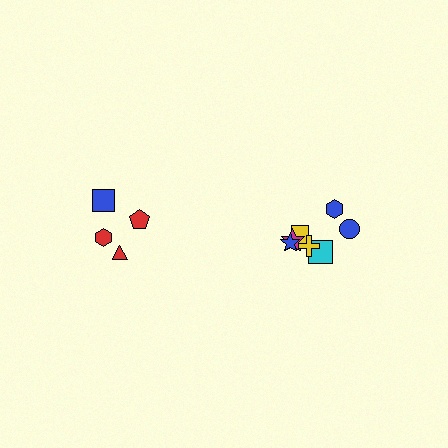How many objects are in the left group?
There are 4 objects.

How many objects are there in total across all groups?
There are 11 objects.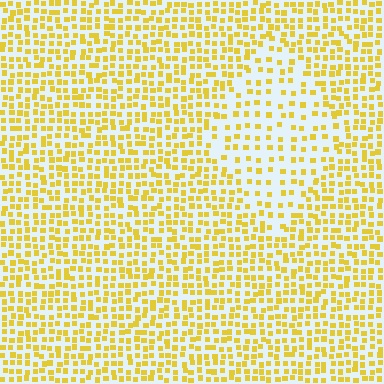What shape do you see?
I see a diamond.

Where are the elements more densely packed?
The elements are more densely packed outside the diamond boundary.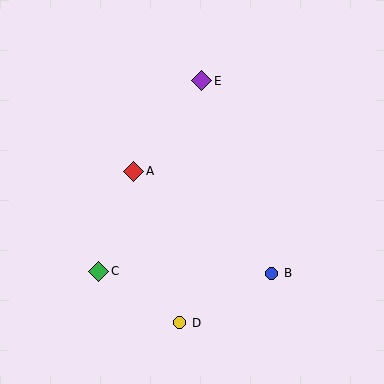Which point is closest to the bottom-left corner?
Point C is closest to the bottom-left corner.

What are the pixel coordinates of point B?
Point B is at (272, 273).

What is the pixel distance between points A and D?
The distance between A and D is 158 pixels.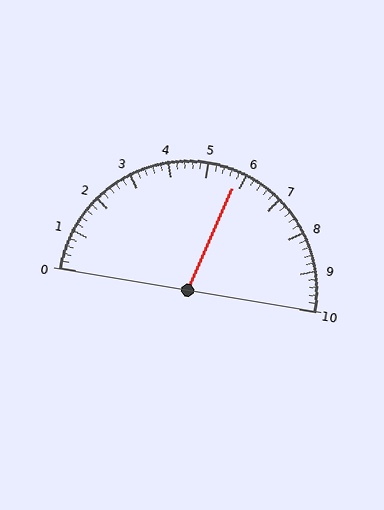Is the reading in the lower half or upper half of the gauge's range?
The reading is in the upper half of the range (0 to 10).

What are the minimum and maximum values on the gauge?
The gauge ranges from 0 to 10.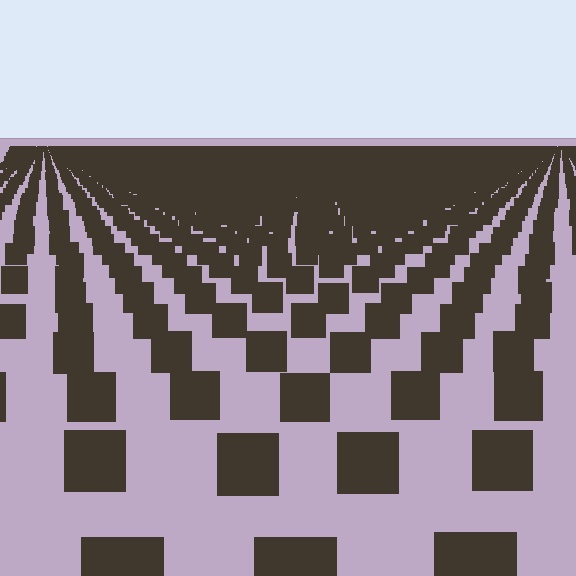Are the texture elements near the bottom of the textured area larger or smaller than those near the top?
Larger. Near the bottom, elements are closer to the viewer and appear at a bigger on-screen size.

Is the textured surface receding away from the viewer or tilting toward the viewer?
The surface is receding away from the viewer. Texture elements get smaller and denser toward the top.